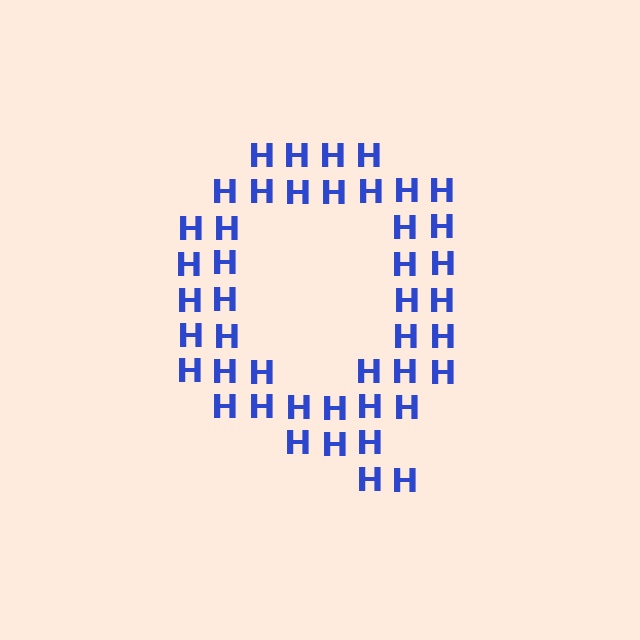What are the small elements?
The small elements are letter H's.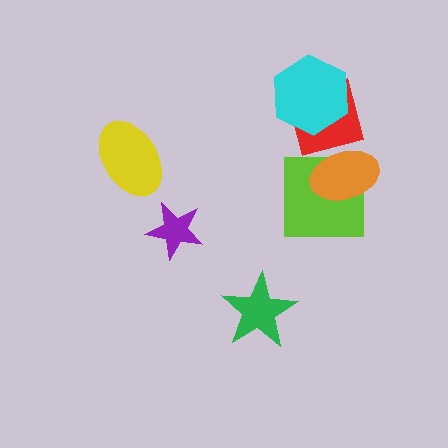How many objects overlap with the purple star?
0 objects overlap with the purple star.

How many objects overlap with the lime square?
1 object overlaps with the lime square.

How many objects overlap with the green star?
0 objects overlap with the green star.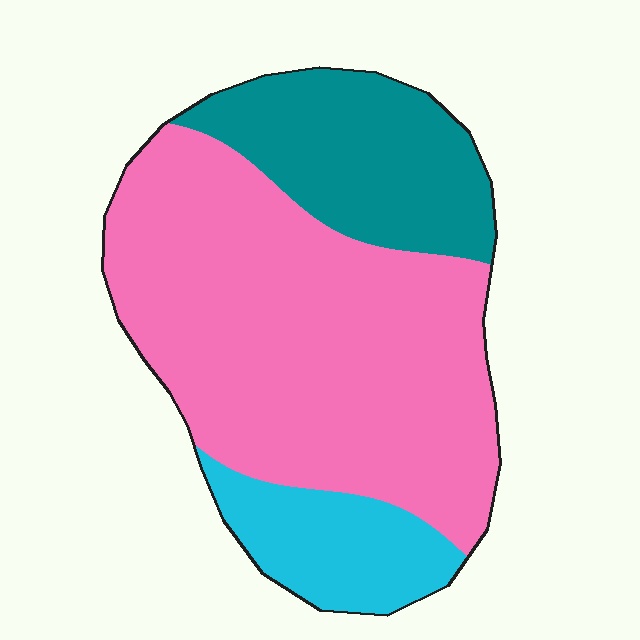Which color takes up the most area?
Pink, at roughly 65%.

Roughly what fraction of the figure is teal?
Teal covers roughly 25% of the figure.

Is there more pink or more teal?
Pink.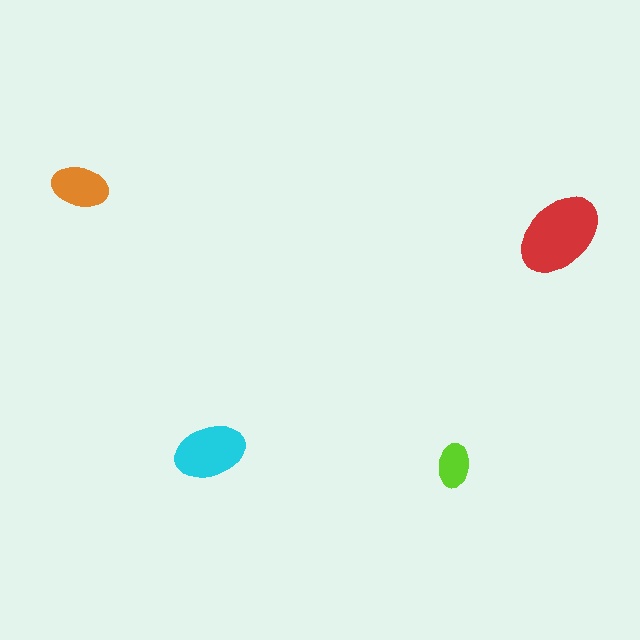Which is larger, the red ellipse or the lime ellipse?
The red one.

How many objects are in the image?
There are 4 objects in the image.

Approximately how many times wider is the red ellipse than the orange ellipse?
About 1.5 times wider.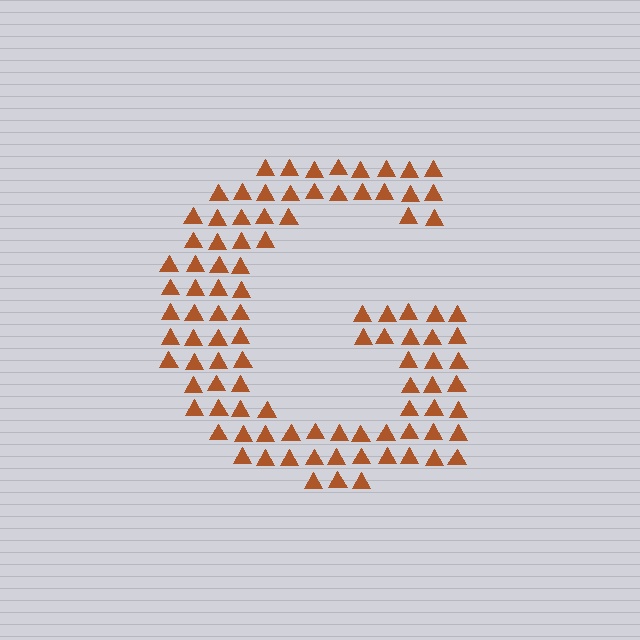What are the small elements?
The small elements are triangles.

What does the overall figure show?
The overall figure shows the letter G.